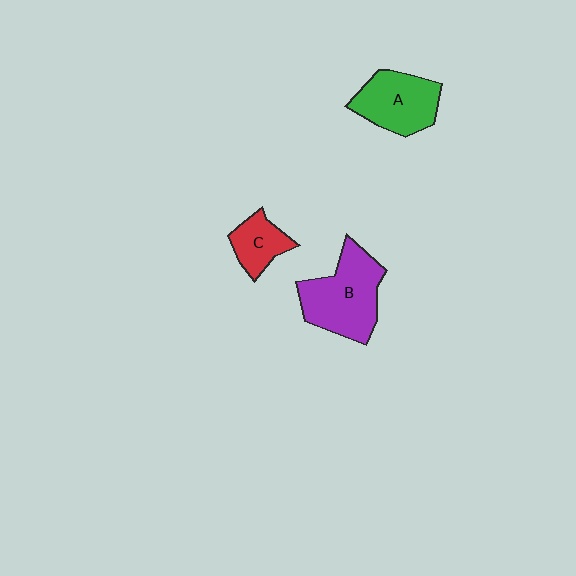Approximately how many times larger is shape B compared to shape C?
Approximately 2.2 times.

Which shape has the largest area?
Shape B (purple).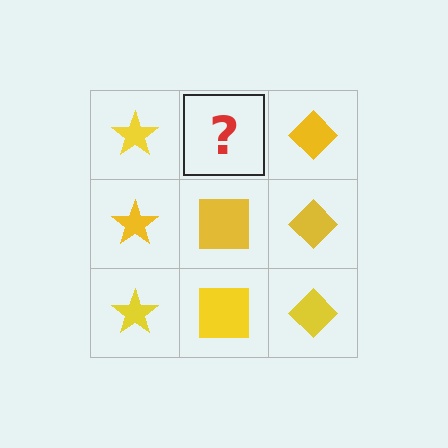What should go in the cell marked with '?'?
The missing cell should contain a yellow square.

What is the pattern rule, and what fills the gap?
The rule is that each column has a consistent shape. The gap should be filled with a yellow square.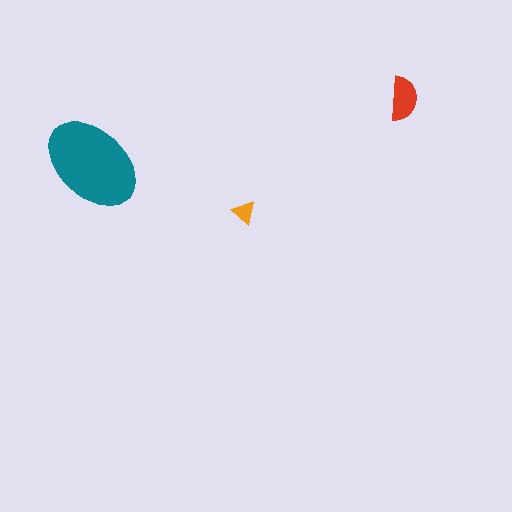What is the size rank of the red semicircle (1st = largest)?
2nd.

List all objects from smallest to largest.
The orange triangle, the red semicircle, the teal ellipse.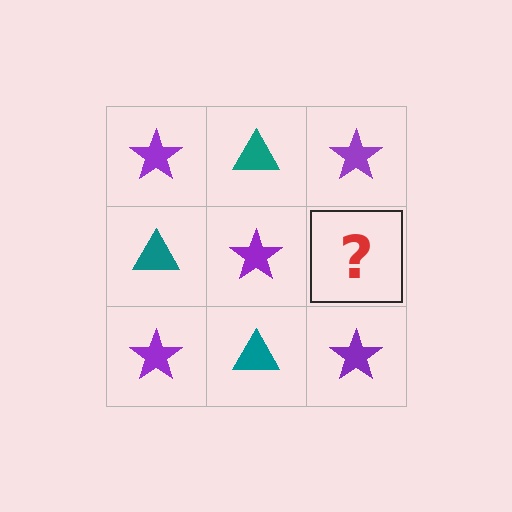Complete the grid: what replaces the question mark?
The question mark should be replaced with a teal triangle.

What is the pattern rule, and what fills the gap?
The rule is that it alternates purple star and teal triangle in a checkerboard pattern. The gap should be filled with a teal triangle.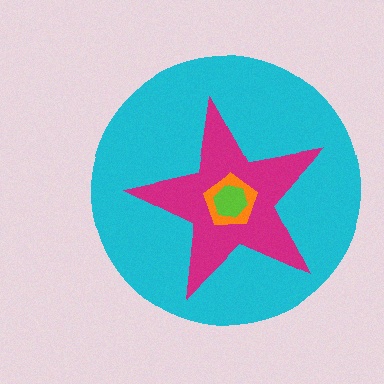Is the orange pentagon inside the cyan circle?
Yes.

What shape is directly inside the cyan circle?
The magenta star.